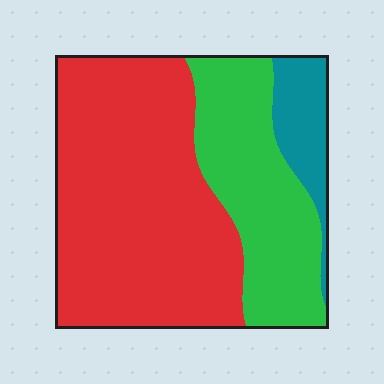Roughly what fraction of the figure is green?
Green takes up about one third (1/3) of the figure.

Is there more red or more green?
Red.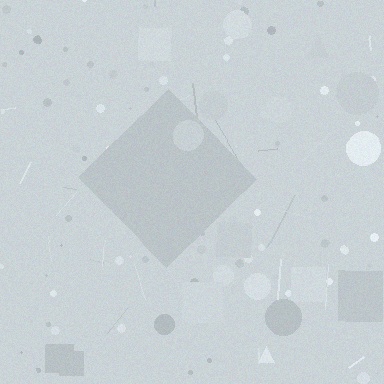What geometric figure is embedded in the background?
A diamond is embedded in the background.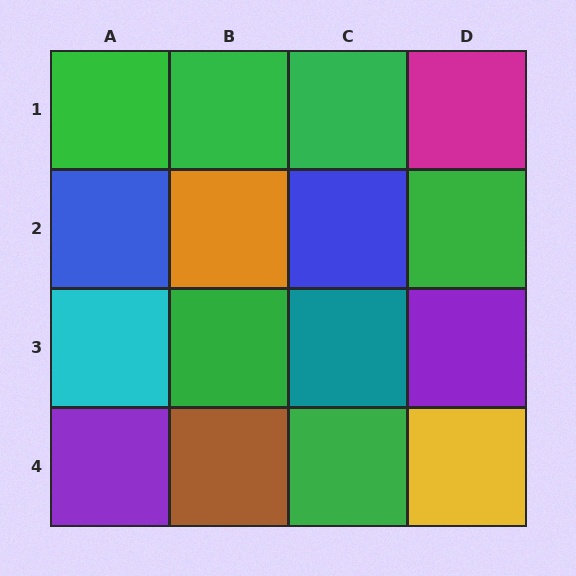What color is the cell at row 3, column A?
Cyan.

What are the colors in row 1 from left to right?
Green, green, green, magenta.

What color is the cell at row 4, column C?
Green.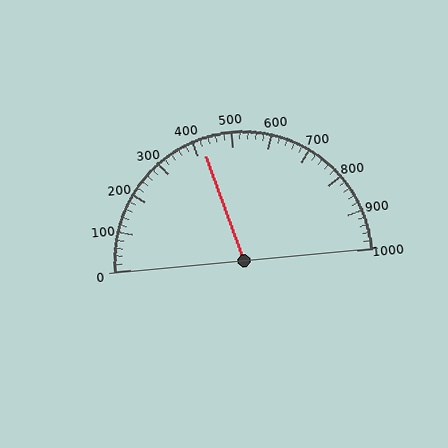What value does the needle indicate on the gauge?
The needle indicates approximately 420.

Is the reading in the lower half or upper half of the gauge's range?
The reading is in the lower half of the range (0 to 1000).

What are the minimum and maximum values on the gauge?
The gauge ranges from 0 to 1000.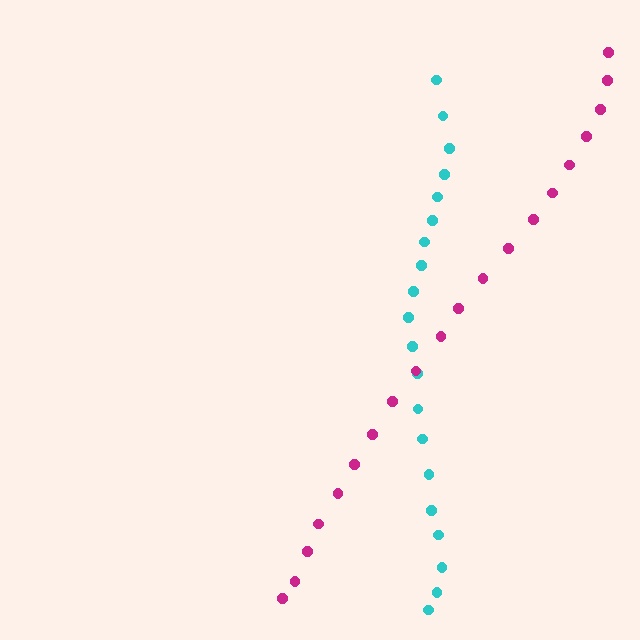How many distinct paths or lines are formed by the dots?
There are 2 distinct paths.